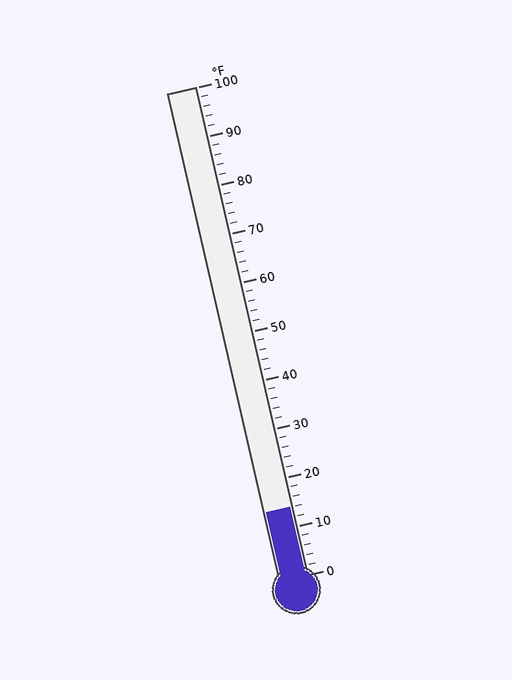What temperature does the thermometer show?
The thermometer shows approximately 14°F.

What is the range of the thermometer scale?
The thermometer scale ranges from 0°F to 100°F.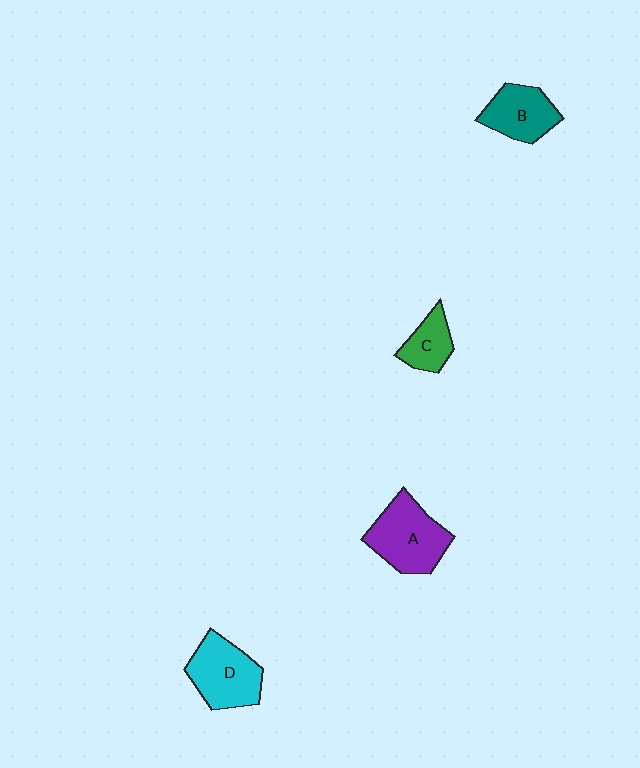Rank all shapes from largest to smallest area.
From largest to smallest: A (purple), D (cyan), B (teal), C (green).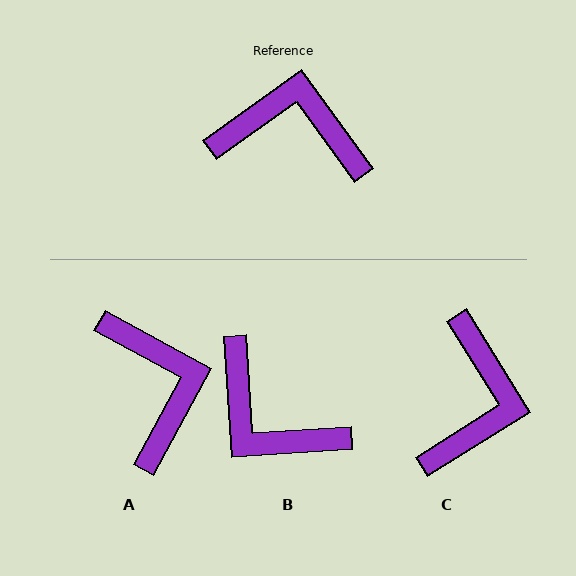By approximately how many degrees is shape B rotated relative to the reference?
Approximately 148 degrees counter-clockwise.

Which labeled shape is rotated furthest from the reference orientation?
B, about 148 degrees away.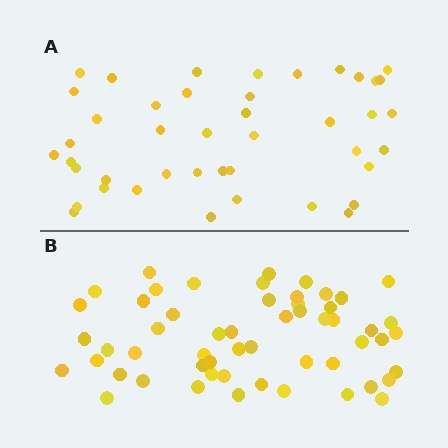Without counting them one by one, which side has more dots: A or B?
Region B (the bottom region) has more dots.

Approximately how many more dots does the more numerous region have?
Region B has roughly 12 or so more dots than region A.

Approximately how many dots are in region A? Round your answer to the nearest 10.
About 40 dots. (The exact count is 43, which rounds to 40.)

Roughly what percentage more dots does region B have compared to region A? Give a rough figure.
About 30% more.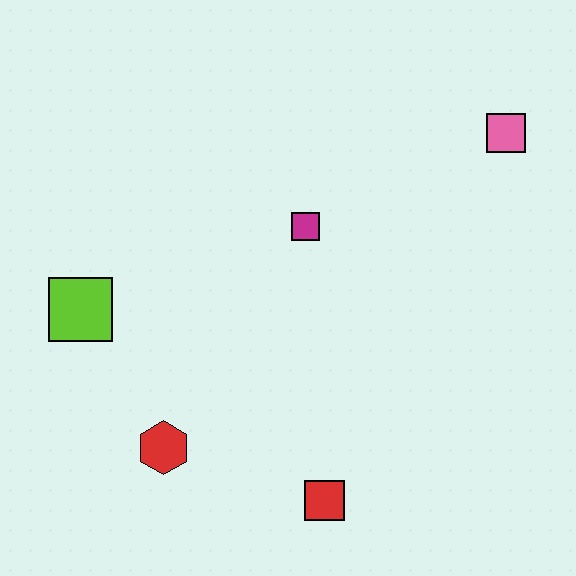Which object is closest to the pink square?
The magenta square is closest to the pink square.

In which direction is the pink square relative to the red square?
The pink square is above the red square.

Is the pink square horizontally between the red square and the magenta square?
No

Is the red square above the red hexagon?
No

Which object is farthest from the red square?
The pink square is farthest from the red square.